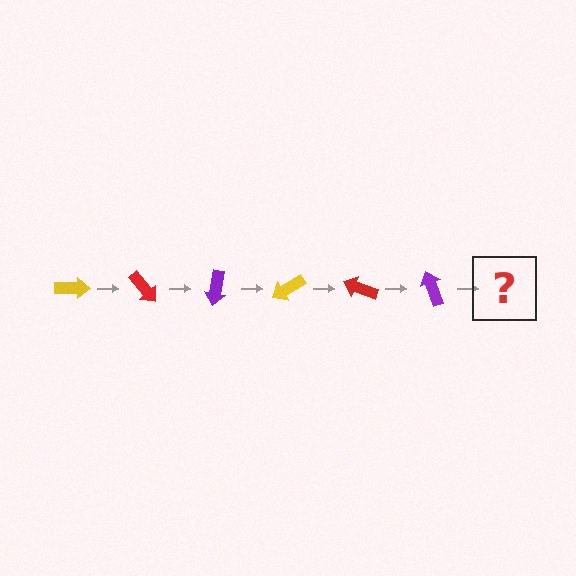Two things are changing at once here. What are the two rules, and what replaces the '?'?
The two rules are that it rotates 50 degrees each step and the color cycles through yellow, red, and purple. The '?' should be a yellow arrow, rotated 300 degrees from the start.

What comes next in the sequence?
The next element should be a yellow arrow, rotated 300 degrees from the start.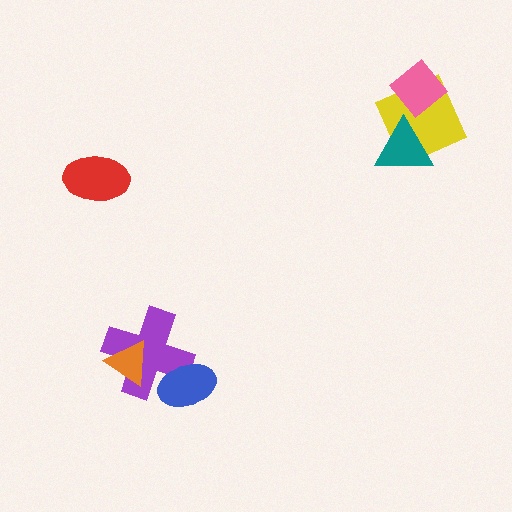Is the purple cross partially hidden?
Yes, it is partially covered by another shape.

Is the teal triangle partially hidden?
No, no other shape covers it.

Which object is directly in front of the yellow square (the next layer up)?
The teal triangle is directly in front of the yellow square.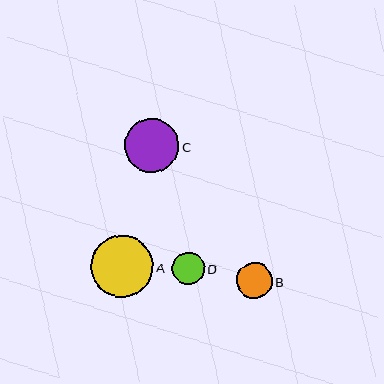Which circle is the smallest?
Circle D is the smallest with a size of approximately 32 pixels.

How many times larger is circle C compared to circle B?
Circle C is approximately 1.5 times the size of circle B.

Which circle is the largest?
Circle A is the largest with a size of approximately 62 pixels.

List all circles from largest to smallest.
From largest to smallest: A, C, B, D.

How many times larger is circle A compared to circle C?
Circle A is approximately 1.2 times the size of circle C.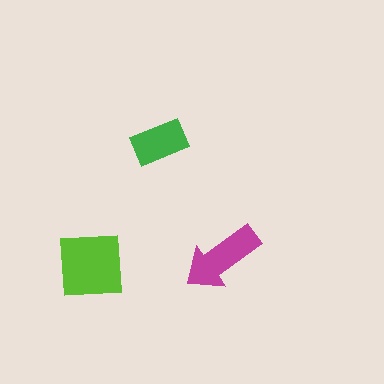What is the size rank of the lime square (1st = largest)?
1st.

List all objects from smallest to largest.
The green rectangle, the magenta arrow, the lime square.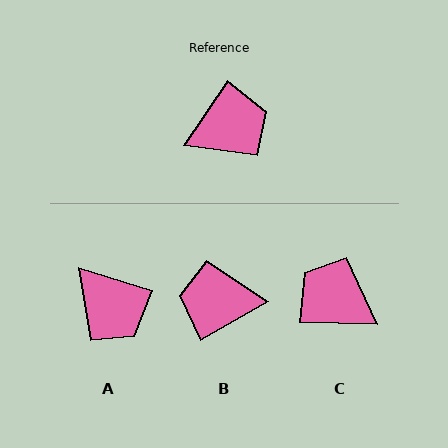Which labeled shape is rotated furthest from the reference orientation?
B, about 154 degrees away.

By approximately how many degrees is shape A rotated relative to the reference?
Approximately 73 degrees clockwise.